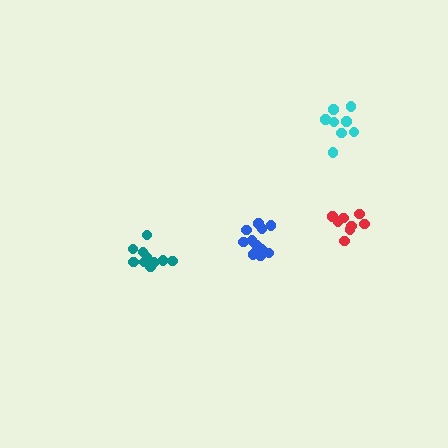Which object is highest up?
The cyan cluster is topmost.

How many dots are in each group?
Group 1: 12 dots, Group 2: 8 dots, Group 3: 8 dots, Group 4: 10 dots (38 total).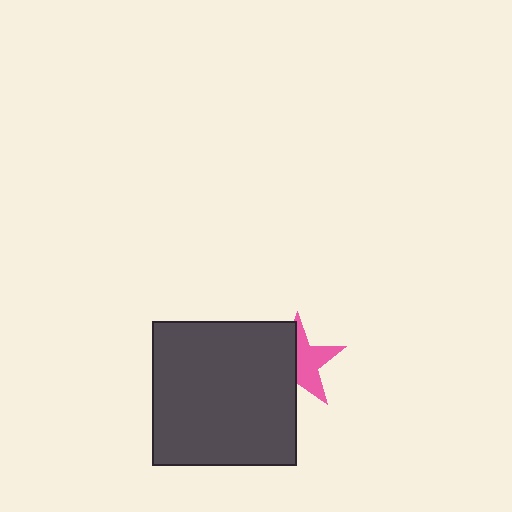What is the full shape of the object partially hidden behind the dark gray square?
The partially hidden object is a pink star.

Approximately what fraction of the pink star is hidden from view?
Roughly 49% of the pink star is hidden behind the dark gray square.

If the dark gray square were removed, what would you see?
You would see the complete pink star.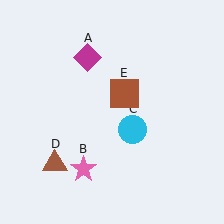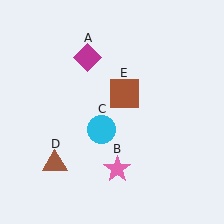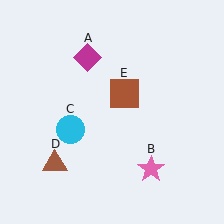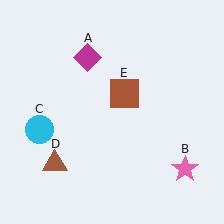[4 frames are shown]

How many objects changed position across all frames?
2 objects changed position: pink star (object B), cyan circle (object C).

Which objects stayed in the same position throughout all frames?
Magenta diamond (object A) and brown triangle (object D) and brown square (object E) remained stationary.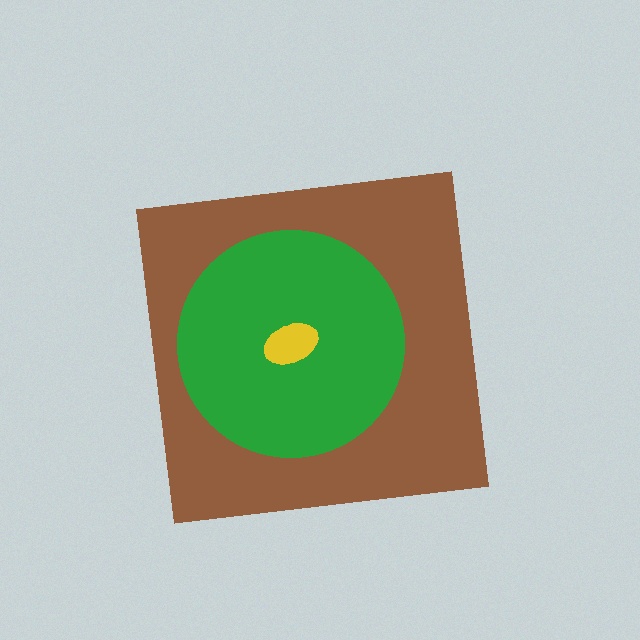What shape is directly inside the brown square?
The green circle.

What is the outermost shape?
The brown square.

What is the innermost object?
The yellow ellipse.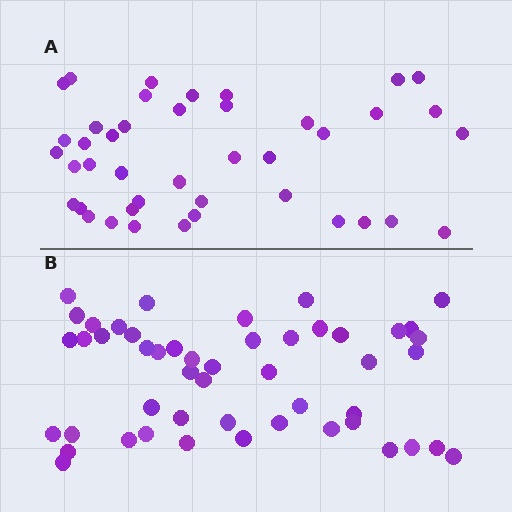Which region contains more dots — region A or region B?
Region B (the bottom region) has more dots.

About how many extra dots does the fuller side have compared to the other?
Region B has roughly 8 or so more dots than region A.